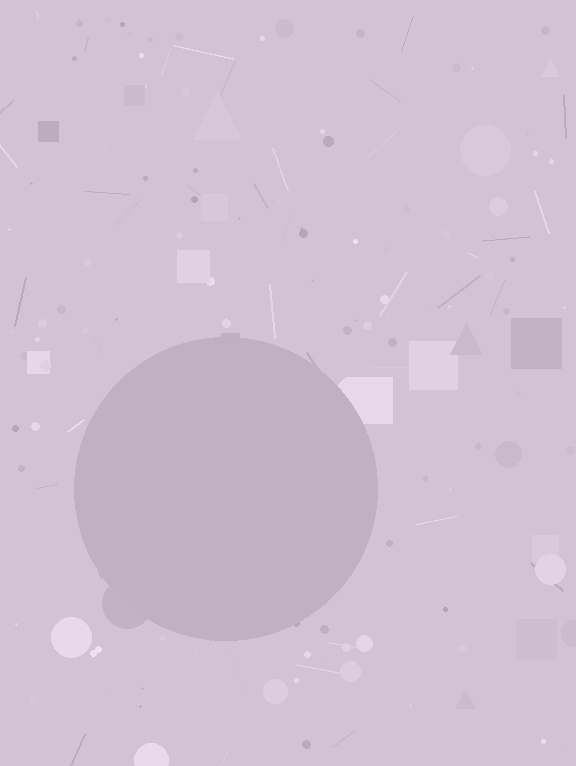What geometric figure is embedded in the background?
A circle is embedded in the background.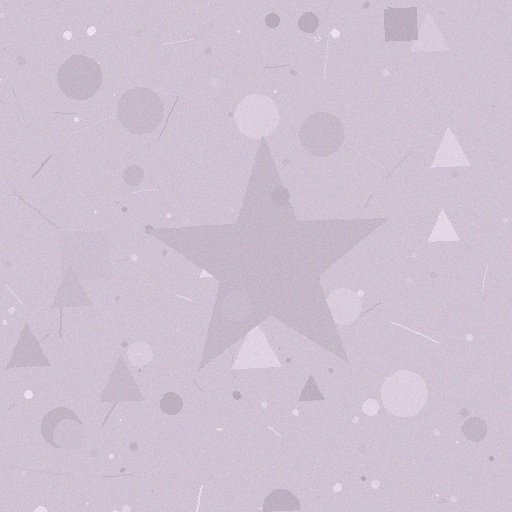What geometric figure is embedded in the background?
A star is embedded in the background.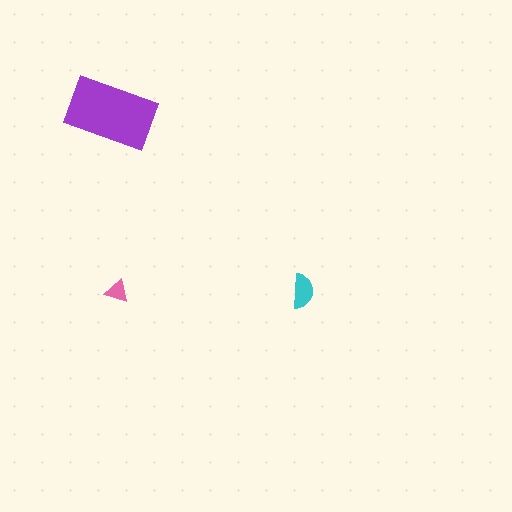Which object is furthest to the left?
The purple rectangle is leftmost.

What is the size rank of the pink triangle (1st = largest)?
3rd.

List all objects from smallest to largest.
The pink triangle, the cyan semicircle, the purple rectangle.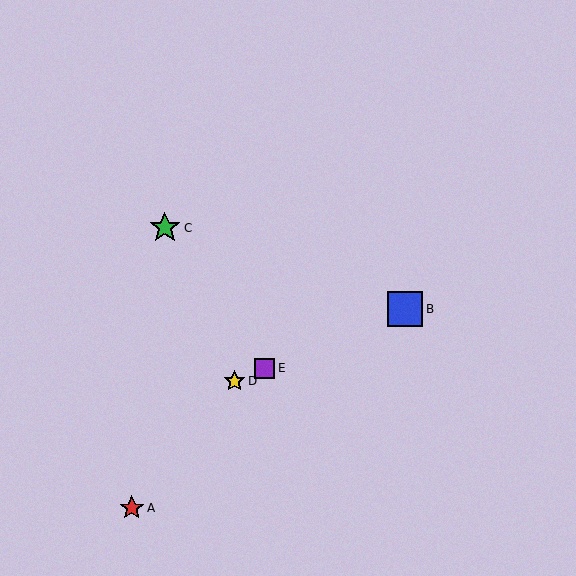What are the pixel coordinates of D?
Object D is at (235, 381).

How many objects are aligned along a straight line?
3 objects (B, D, E) are aligned along a straight line.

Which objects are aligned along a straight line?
Objects B, D, E are aligned along a straight line.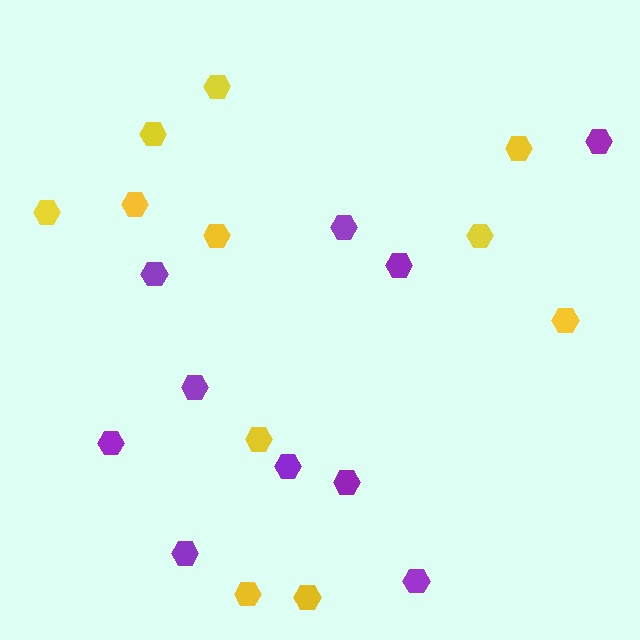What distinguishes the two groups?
There are 2 groups: one group of purple hexagons (10) and one group of yellow hexagons (11).